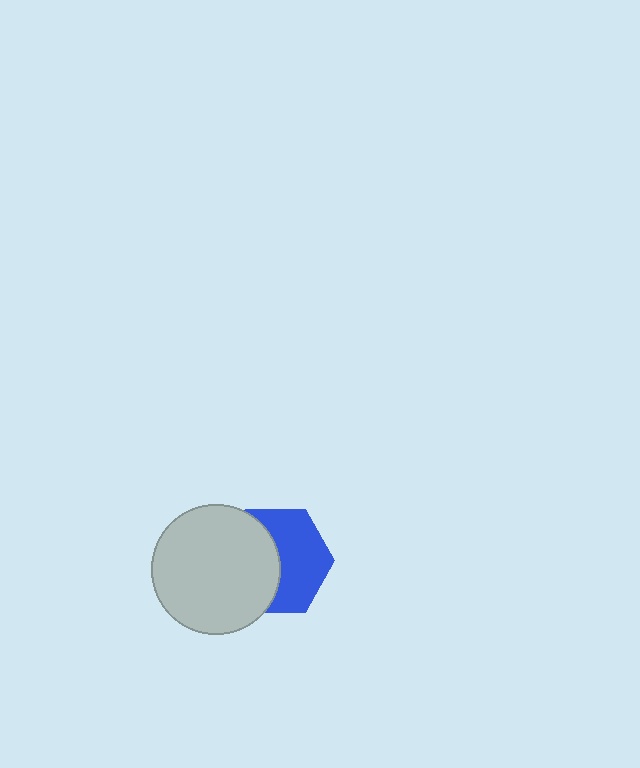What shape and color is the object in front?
The object in front is a light gray circle.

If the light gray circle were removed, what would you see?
You would see the complete blue hexagon.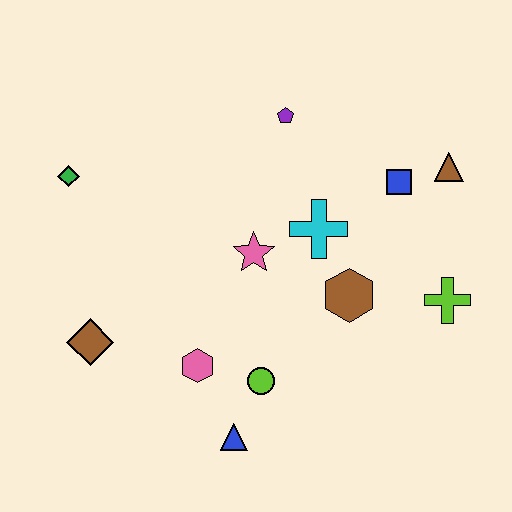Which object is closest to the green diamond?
The brown diamond is closest to the green diamond.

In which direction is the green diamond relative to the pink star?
The green diamond is to the left of the pink star.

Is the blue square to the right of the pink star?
Yes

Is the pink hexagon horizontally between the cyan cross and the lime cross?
No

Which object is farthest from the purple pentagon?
The blue triangle is farthest from the purple pentagon.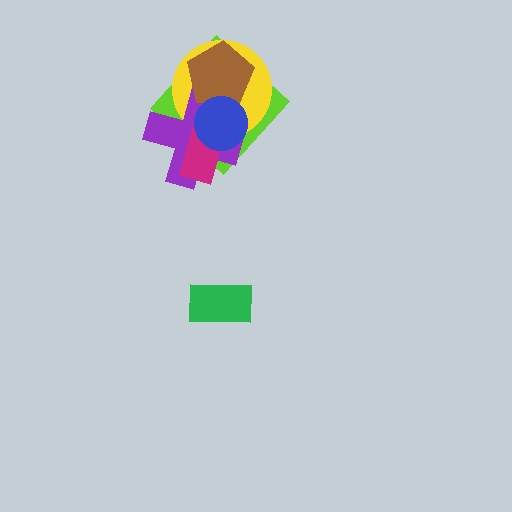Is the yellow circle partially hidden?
Yes, it is partially covered by another shape.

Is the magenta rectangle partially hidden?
Yes, it is partially covered by another shape.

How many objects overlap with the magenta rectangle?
4 objects overlap with the magenta rectangle.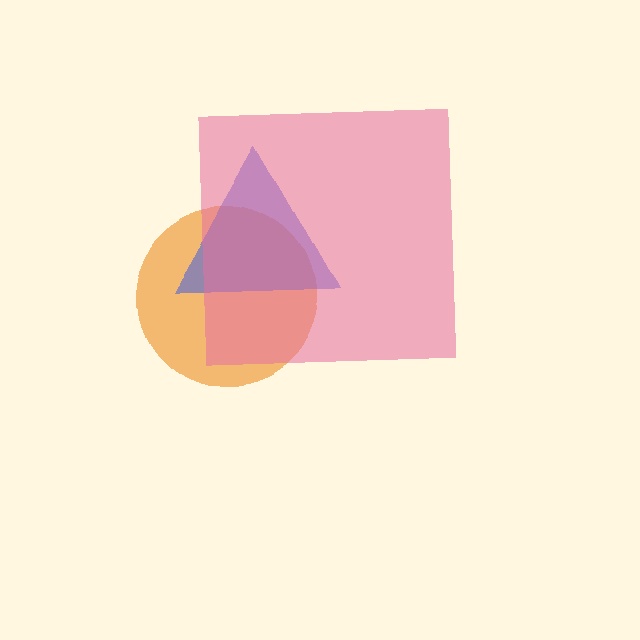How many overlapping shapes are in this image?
There are 3 overlapping shapes in the image.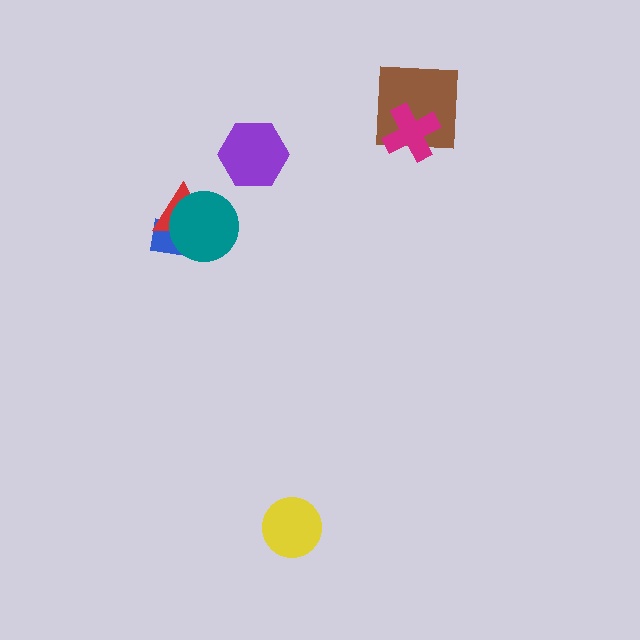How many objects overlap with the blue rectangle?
2 objects overlap with the blue rectangle.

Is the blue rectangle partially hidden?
Yes, it is partially covered by another shape.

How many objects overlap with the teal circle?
2 objects overlap with the teal circle.